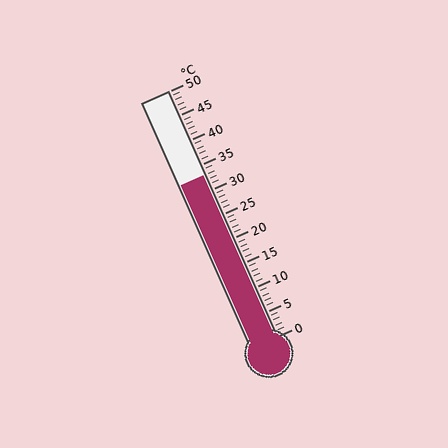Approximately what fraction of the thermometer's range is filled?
The thermometer is filled to approximately 65% of its range.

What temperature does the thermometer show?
The thermometer shows approximately 33°C.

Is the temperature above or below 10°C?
The temperature is above 10°C.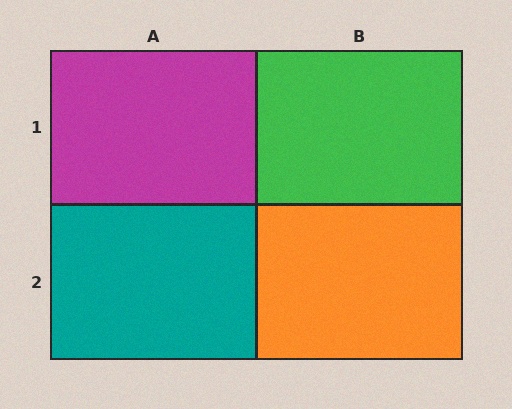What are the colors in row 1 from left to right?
Magenta, green.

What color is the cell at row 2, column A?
Teal.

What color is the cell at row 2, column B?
Orange.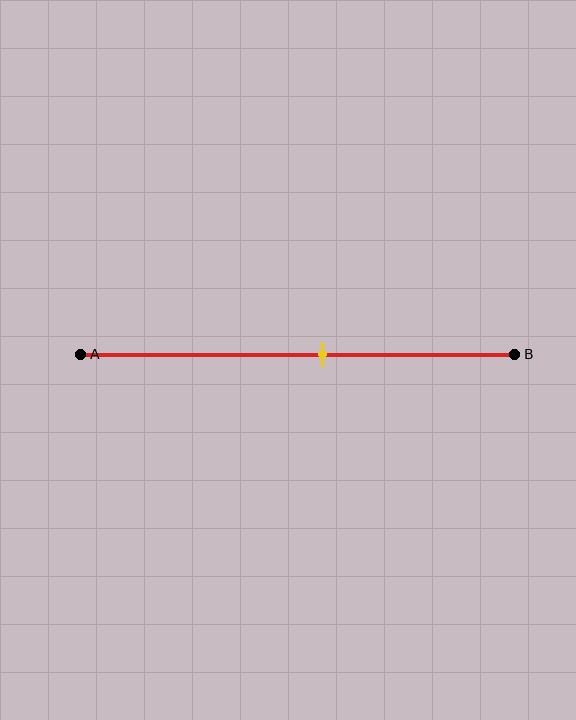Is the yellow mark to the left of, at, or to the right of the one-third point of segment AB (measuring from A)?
The yellow mark is to the right of the one-third point of segment AB.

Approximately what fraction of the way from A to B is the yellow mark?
The yellow mark is approximately 55% of the way from A to B.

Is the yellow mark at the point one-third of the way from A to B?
No, the mark is at about 55% from A, not at the 33% one-third point.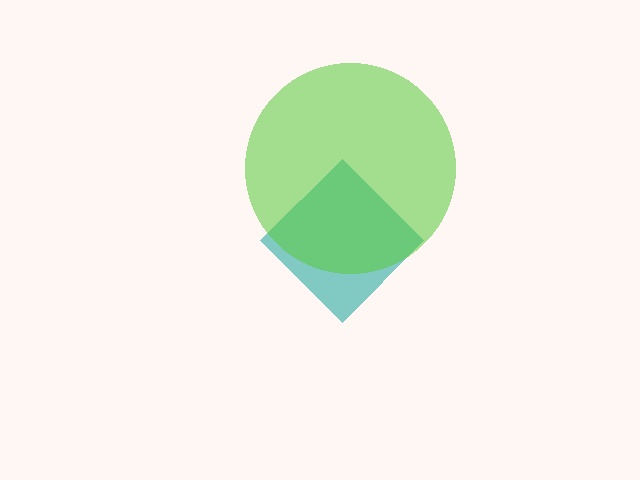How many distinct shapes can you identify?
There are 2 distinct shapes: a teal diamond, a lime circle.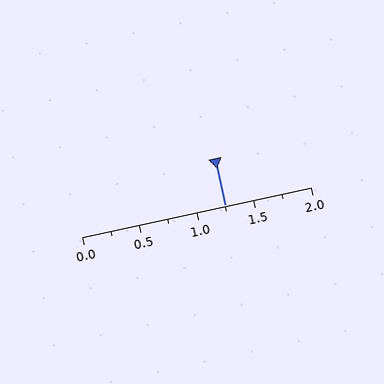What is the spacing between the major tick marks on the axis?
The major ticks are spaced 0.5 apart.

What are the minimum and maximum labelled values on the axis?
The axis runs from 0.0 to 2.0.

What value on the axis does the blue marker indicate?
The marker indicates approximately 1.25.